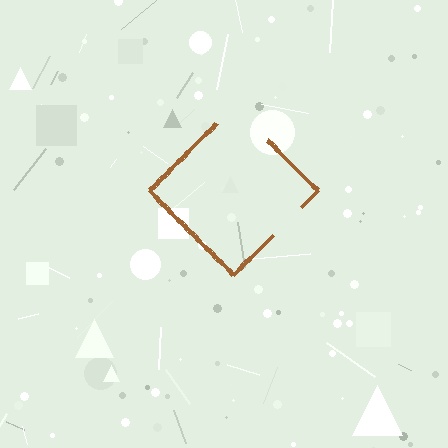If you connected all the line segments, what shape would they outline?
They would outline a diamond.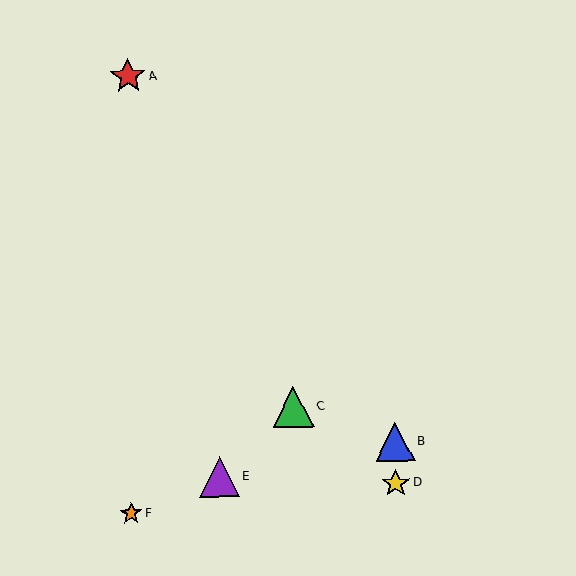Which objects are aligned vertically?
Objects B, D are aligned vertically.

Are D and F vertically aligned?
No, D is at x≈396 and F is at x≈131.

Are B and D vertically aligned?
Yes, both are at x≈395.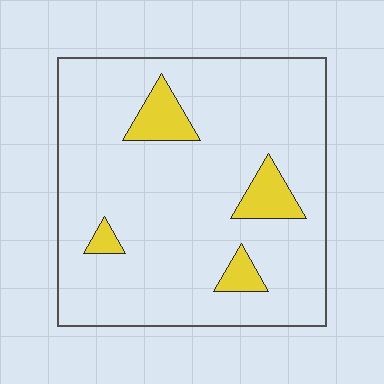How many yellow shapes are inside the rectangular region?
4.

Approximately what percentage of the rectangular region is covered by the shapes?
Approximately 10%.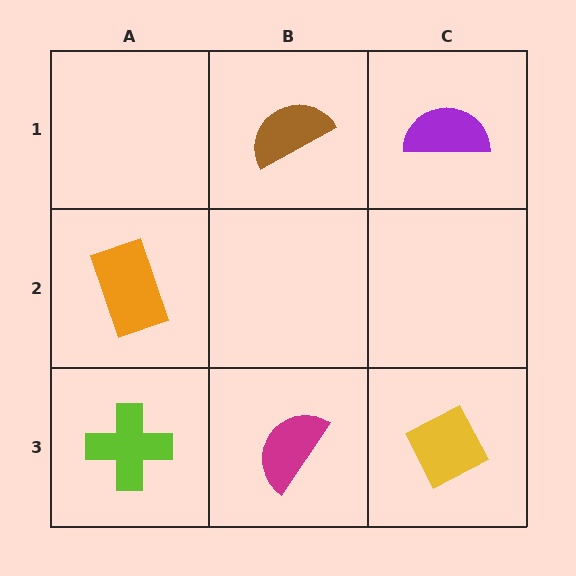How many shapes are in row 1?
2 shapes.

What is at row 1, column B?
A brown semicircle.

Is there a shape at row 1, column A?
No, that cell is empty.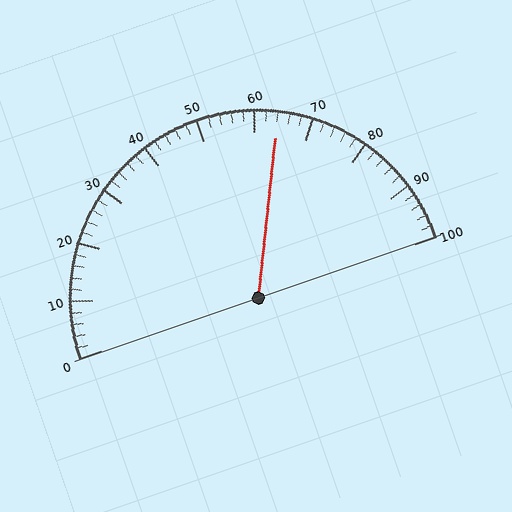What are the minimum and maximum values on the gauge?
The gauge ranges from 0 to 100.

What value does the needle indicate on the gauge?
The needle indicates approximately 64.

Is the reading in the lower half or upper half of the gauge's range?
The reading is in the upper half of the range (0 to 100).